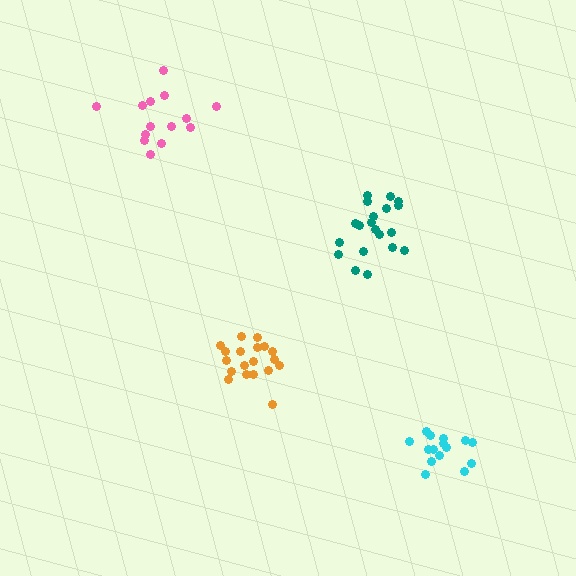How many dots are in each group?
Group 1: 14 dots, Group 2: 15 dots, Group 3: 19 dots, Group 4: 20 dots (68 total).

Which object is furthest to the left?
The pink cluster is leftmost.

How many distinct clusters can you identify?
There are 4 distinct clusters.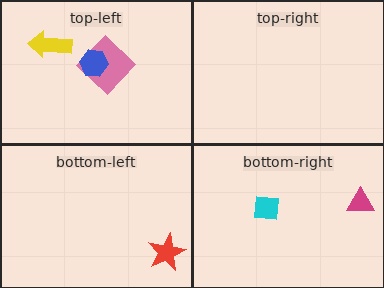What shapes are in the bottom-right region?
The magenta triangle, the cyan square.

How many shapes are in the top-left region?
3.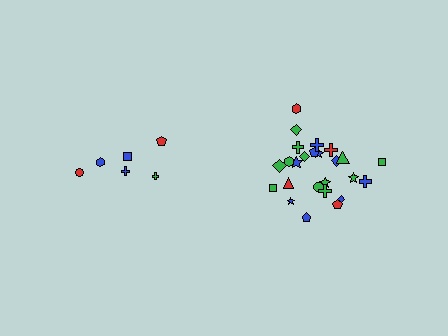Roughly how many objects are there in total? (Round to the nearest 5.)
Roughly 30 objects in total.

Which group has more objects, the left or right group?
The right group.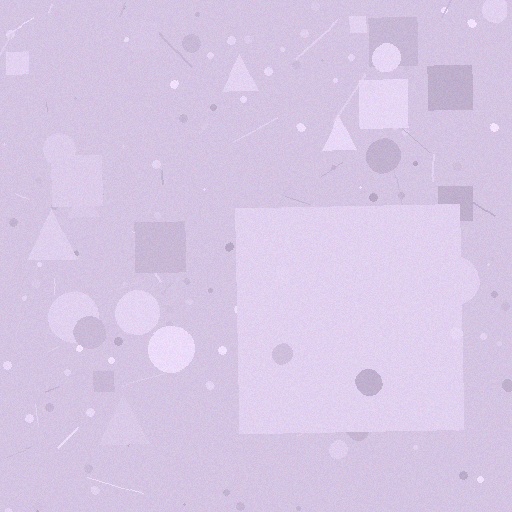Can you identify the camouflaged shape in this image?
The camouflaged shape is a square.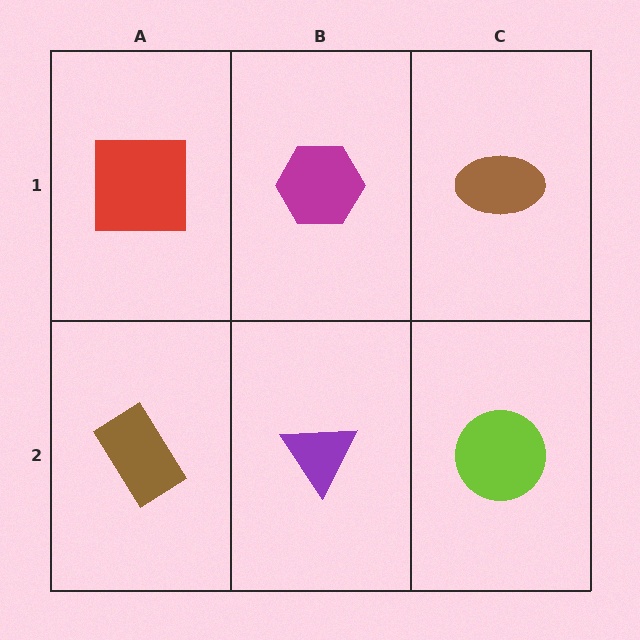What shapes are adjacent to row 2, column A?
A red square (row 1, column A), a purple triangle (row 2, column B).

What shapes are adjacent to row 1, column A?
A brown rectangle (row 2, column A), a magenta hexagon (row 1, column B).